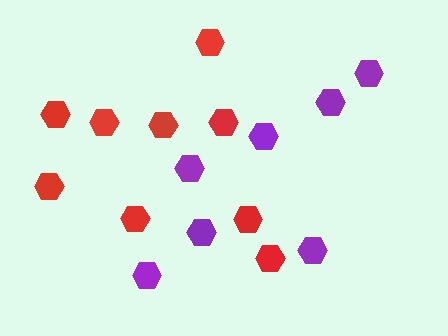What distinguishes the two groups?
There are 2 groups: one group of red hexagons (9) and one group of purple hexagons (7).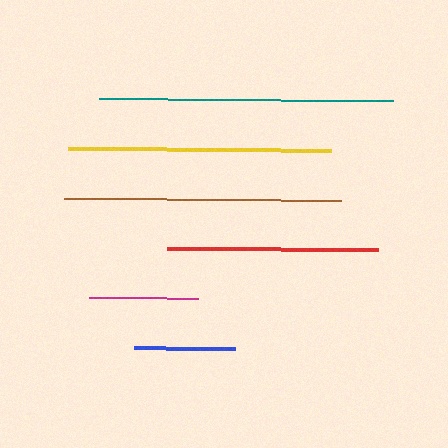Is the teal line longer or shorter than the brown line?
The teal line is longer than the brown line.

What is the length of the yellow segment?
The yellow segment is approximately 262 pixels long.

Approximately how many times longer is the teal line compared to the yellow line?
The teal line is approximately 1.1 times the length of the yellow line.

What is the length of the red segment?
The red segment is approximately 211 pixels long.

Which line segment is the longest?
The teal line is the longest at approximately 293 pixels.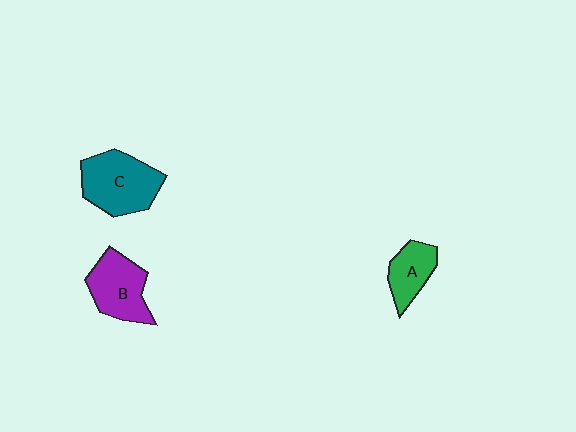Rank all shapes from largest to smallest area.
From largest to smallest: C (teal), B (purple), A (green).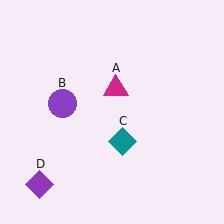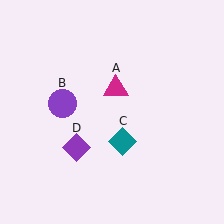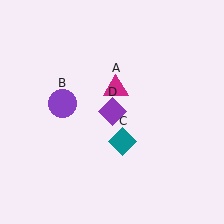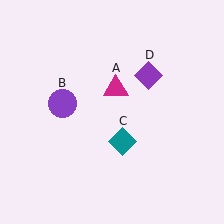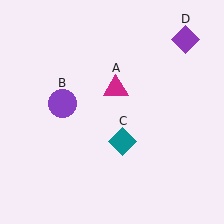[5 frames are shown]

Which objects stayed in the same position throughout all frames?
Magenta triangle (object A) and purple circle (object B) and teal diamond (object C) remained stationary.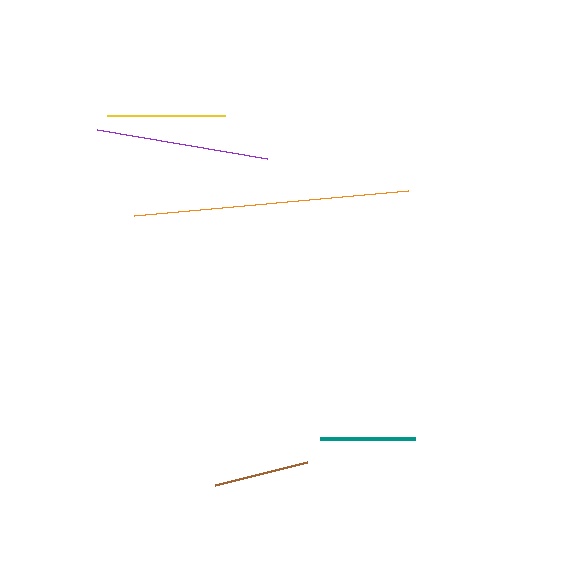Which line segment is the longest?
The orange line is the longest at approximately 275 pixels.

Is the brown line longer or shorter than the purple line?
The purple line is longer than the brown line.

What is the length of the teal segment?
The teal segment is approximately 95 pixels long.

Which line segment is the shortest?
The teal line is the shortest at approximately 95 pixels.